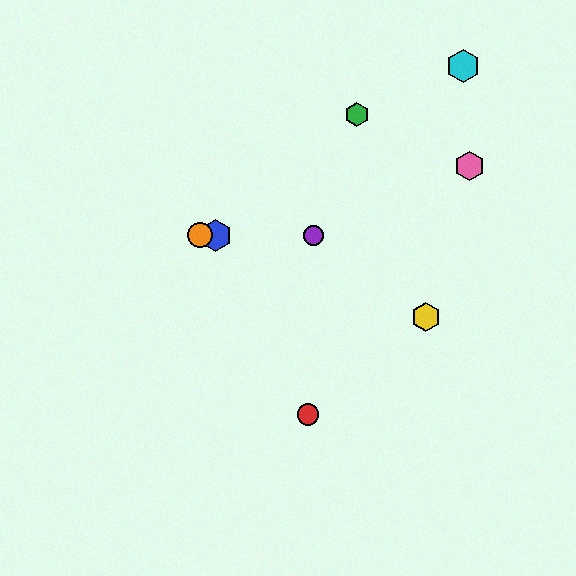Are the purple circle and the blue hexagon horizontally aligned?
Yes, both are at y≈235.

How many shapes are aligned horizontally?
3 shapes (the blue hexagon, the purple circle, the orange circle) are aligned horizontally.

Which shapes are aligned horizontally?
The blue hexagon, the purple circle, the orange circle are aligned horizontally.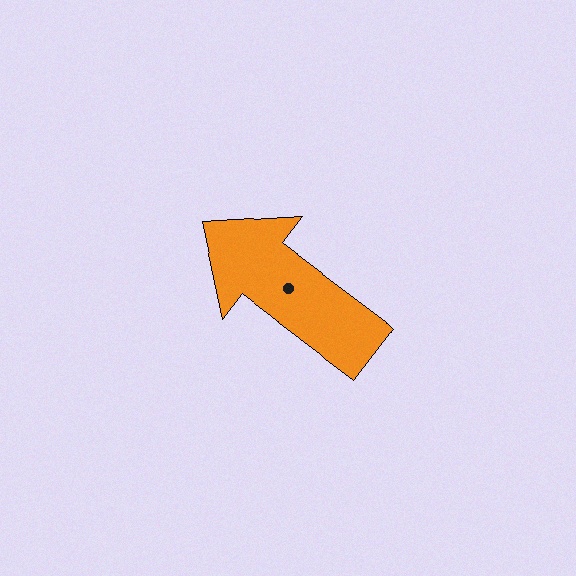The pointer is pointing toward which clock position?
Roughly 10 o'clock.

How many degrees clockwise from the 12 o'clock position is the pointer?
Approximately 307 degrees.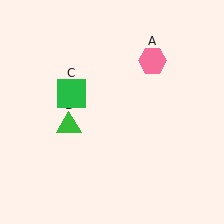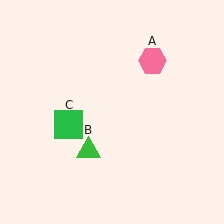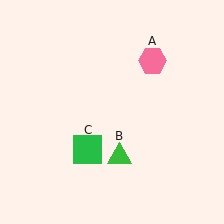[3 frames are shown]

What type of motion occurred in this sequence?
The green triangle (object B), green square (object C) rotated counterclockwise around the center of the scene.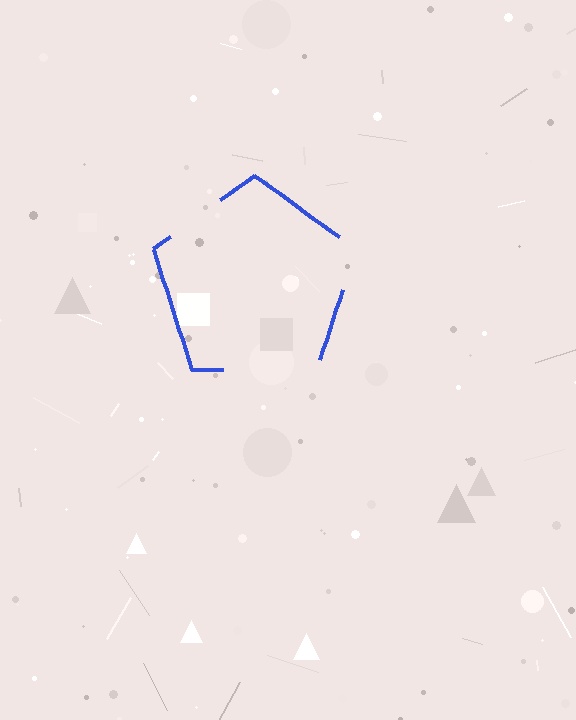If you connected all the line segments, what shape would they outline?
They would outline a pentagon.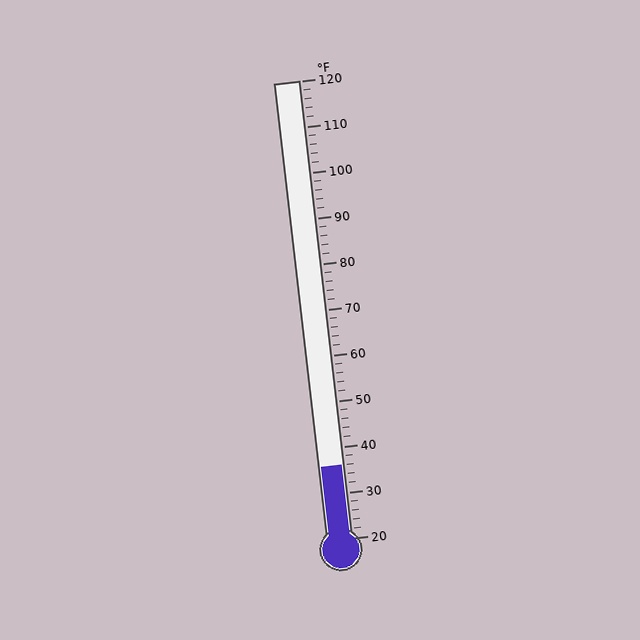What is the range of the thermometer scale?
The thermometer scale ranges from 20°F to 120°F.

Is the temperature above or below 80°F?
The temperature is below 80°F.